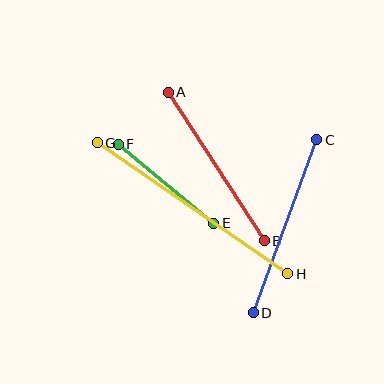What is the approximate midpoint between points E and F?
The midpoint is at approximately (166, 184) pixels.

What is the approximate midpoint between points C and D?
The midpoint is at approximately (285, 226) pixels.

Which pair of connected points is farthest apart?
Points G and H are farthest apart.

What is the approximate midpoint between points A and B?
The midpoint is at approximately (216, 167) pixels.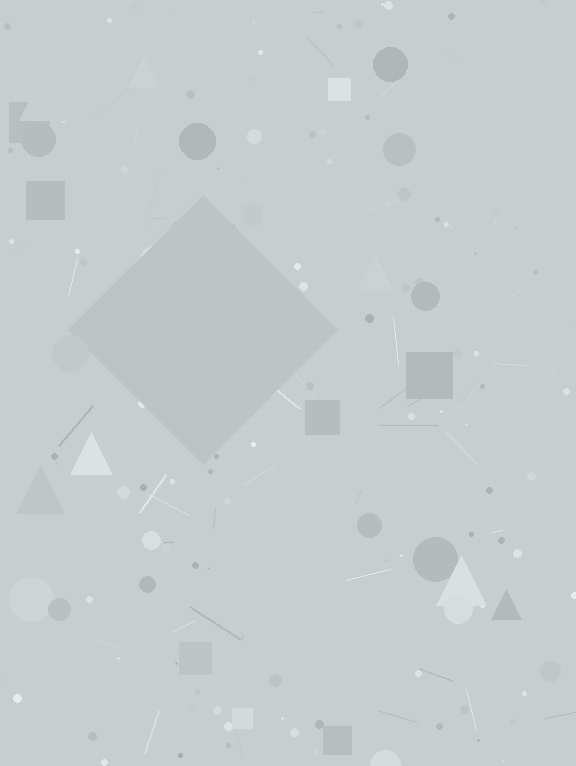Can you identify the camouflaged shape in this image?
The camouflaged shape is a diamond.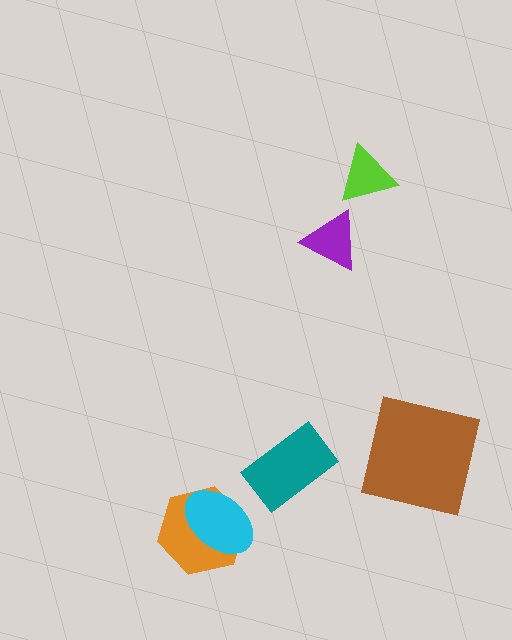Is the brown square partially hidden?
No, no other shape covers it.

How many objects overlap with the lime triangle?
0 objects overlap with the lime triangle.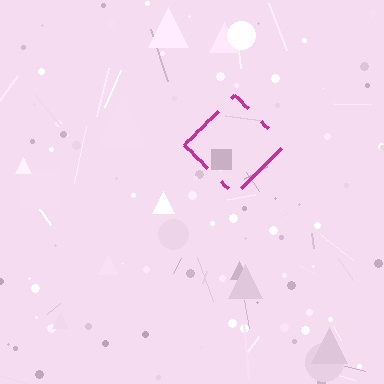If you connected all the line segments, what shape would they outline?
They would outline a diamond.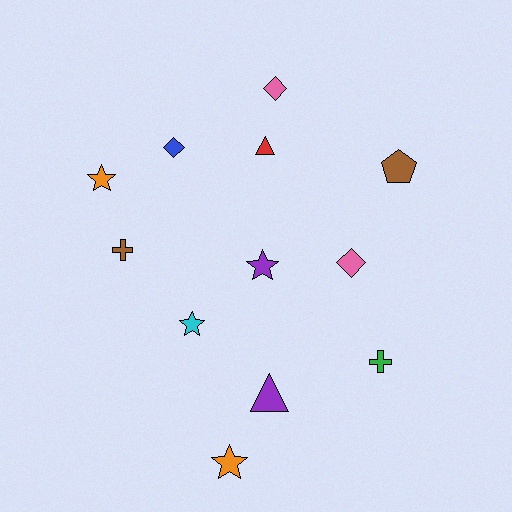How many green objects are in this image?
There is 1 green object.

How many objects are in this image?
There are 12 objects.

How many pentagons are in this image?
There is 1 pentagon.